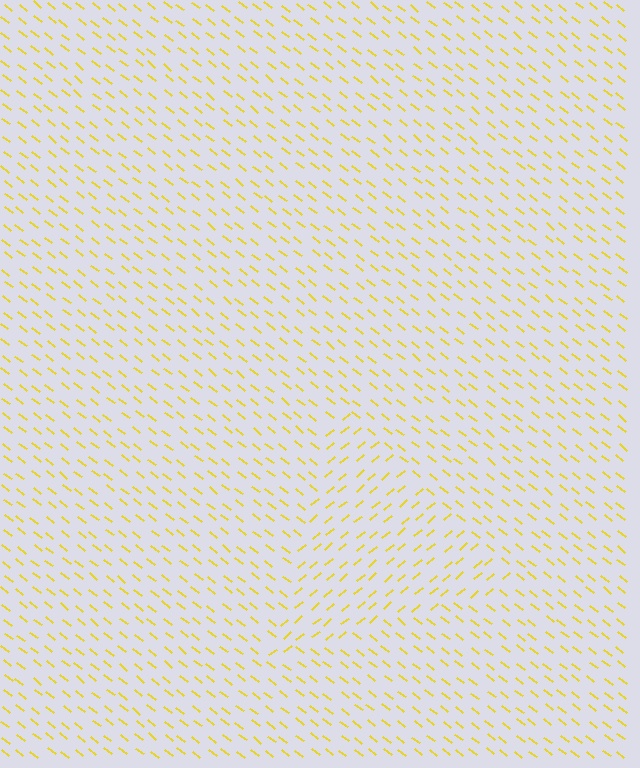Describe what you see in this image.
The image is filled with small yellow line segments. A triangle region in the image has lines oriented differently from the surrounding lines, creating a visible texture boundary.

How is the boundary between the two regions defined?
The boundary is defined purely by a change in line orientation (approximately 78 degrees difference). All lines are the same color and thickness.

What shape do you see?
I see a triangle.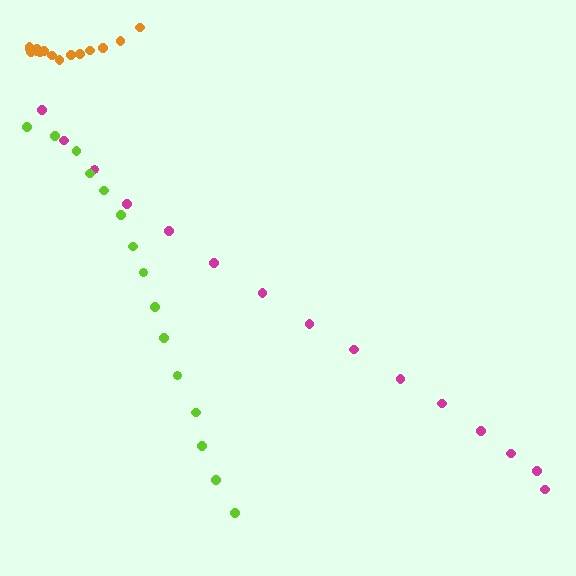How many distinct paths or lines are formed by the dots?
There are 3 distinct paths.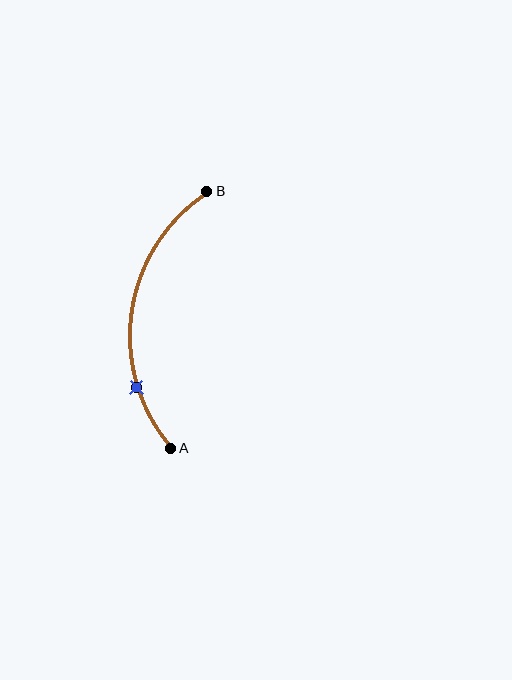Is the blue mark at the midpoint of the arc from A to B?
No. The blue mark lies on the arc but is closer to endpoint A. The arc midpoint would be at the point on the curve equidistant along the arc from both A and B.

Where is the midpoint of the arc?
The arc midpoint is the point on the curve farthest from the straight line joining A and B. It sits to the left of that line.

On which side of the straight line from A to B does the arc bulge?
The arc bulges to the left of the straight line connecting A and B.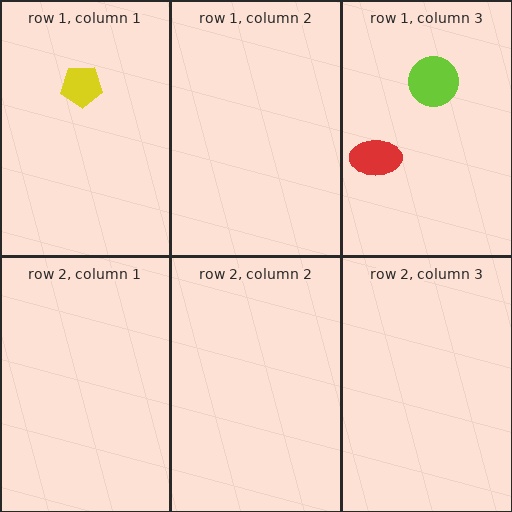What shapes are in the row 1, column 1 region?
The yellow pentagon.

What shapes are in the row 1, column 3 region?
The lime circle, the red ellipse.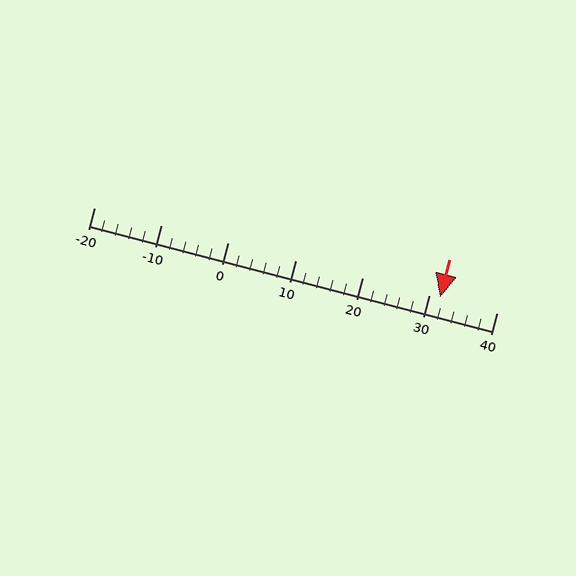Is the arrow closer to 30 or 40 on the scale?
The arrow is closer to 30.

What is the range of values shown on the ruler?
The ruler shows values from -20 to 40.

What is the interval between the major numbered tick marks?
The major tick marks are spaced 10 units apart.